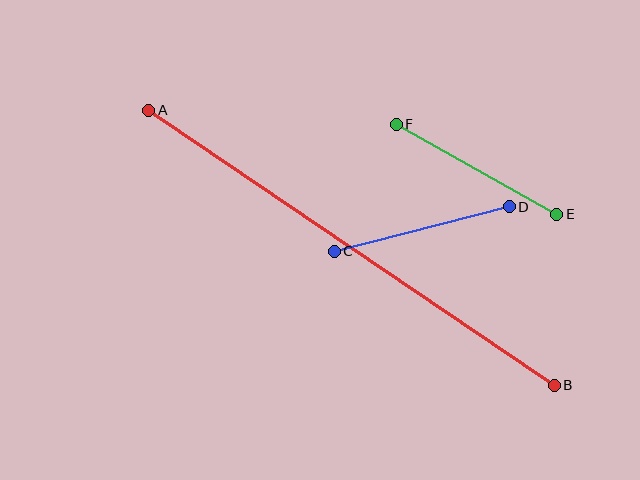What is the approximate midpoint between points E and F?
The midpoint is at approximately (477, 169) pixels.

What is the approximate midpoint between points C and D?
The midpoint is at approximately (422, 229) pixels.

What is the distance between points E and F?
The distance is approximately 184 pixels.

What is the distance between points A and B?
The distance is approximately 490 pixels.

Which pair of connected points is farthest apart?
Points A and B are farthest apart.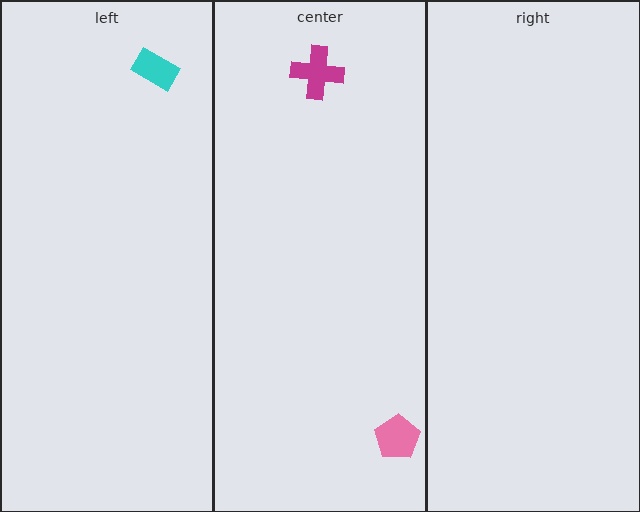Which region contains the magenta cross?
The center region.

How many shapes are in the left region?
1.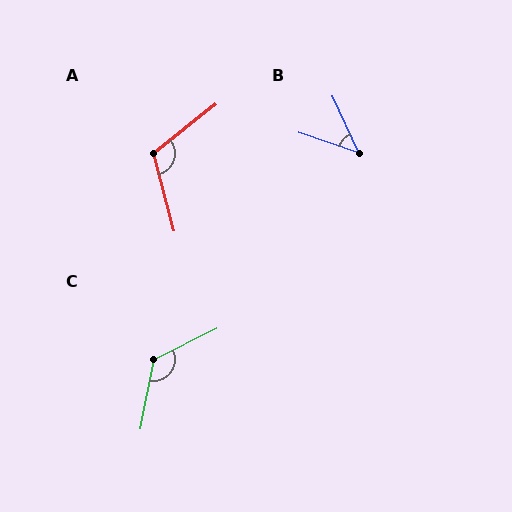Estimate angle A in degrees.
Approximately 114 degrees.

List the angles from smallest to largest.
B (47°), A (114°), C (127°).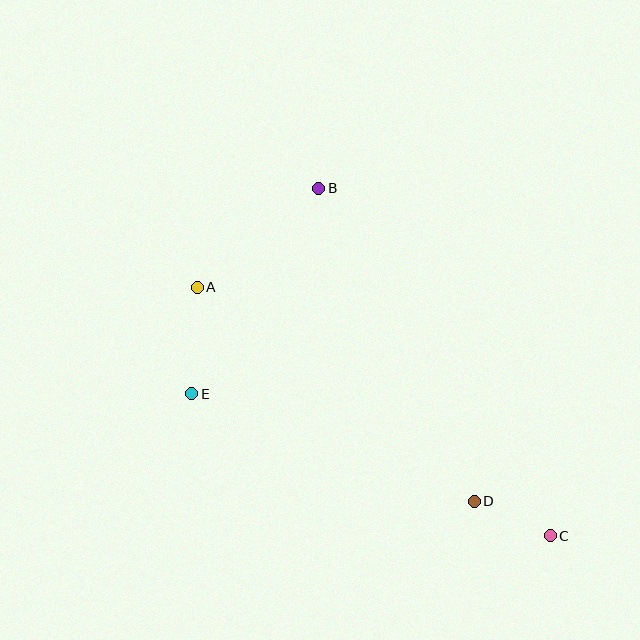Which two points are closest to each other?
Points C and D are closest to each other.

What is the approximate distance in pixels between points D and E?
The distance between D and E is approximately 302 pixels.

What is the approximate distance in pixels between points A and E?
The distance between A and E is approximately 107 pixels.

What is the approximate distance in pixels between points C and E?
The distance between C and E is approximately 385 pixels.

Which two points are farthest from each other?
Points A and C are farthest from each other.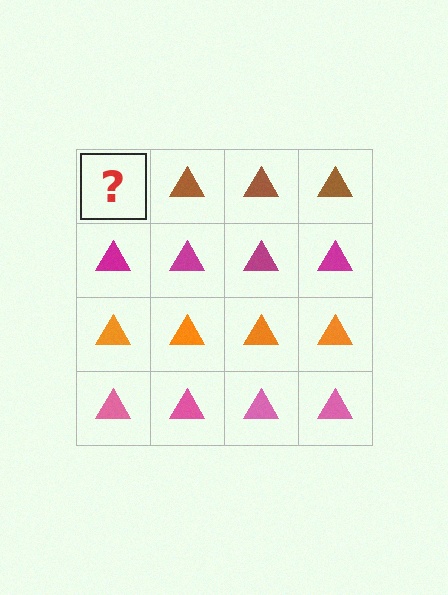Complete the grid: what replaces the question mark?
The question mark should be replaced with a brown triangle.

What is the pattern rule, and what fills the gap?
The rule is that each row has a consistent color. The gap should be filled with a brown triangle.